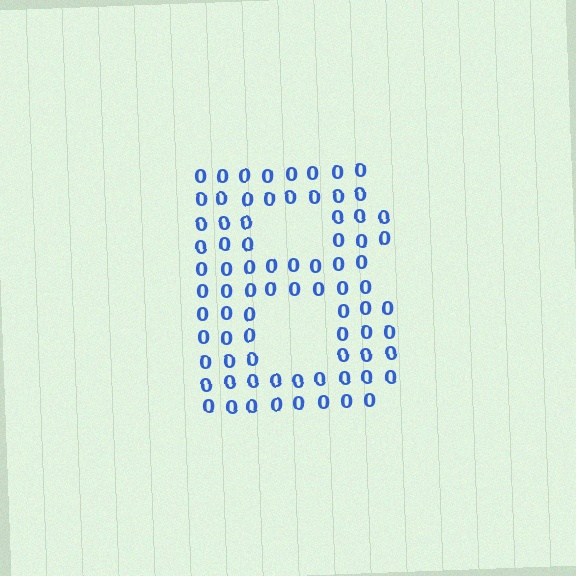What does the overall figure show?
The overall figure shows the letter B.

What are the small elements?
The small elements are digit 0's.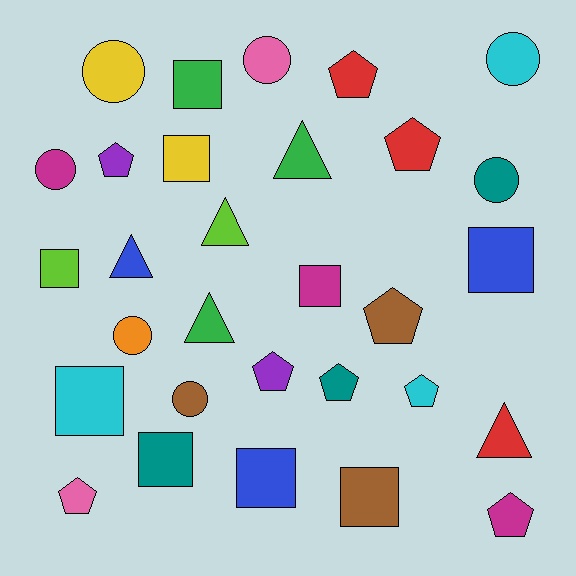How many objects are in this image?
There are 30 objects.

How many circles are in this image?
There are 7 circles.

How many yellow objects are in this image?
There are 2 yellow objects.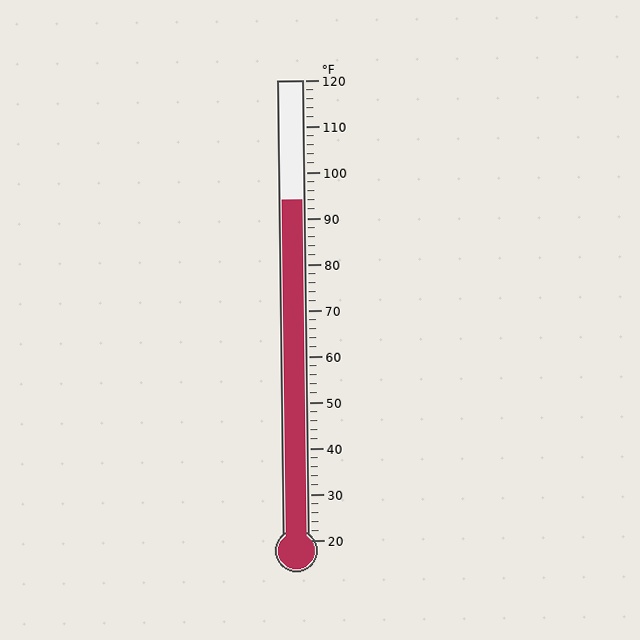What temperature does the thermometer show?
The thermometer shows approximately 94°F.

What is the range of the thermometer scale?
The thermometer scale ranges from 20°F to 120°F.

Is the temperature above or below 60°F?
The temperature is above 60°F.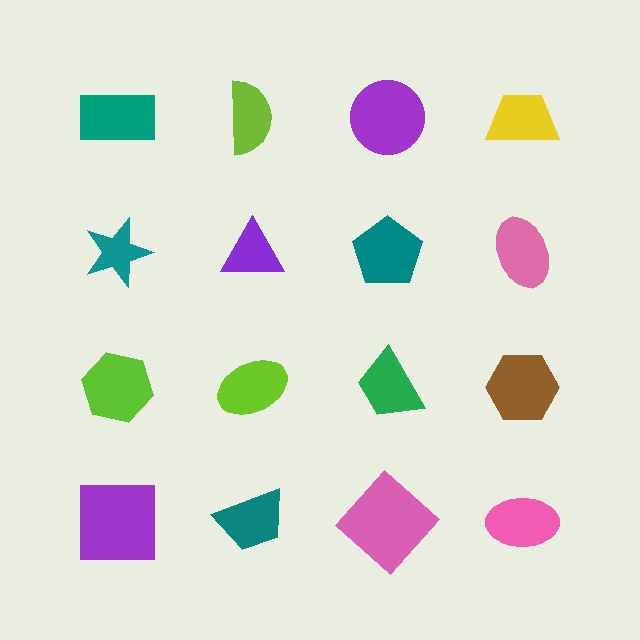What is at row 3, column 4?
A brown hexagon.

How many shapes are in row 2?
4 shapes.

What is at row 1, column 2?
A lime semicircle.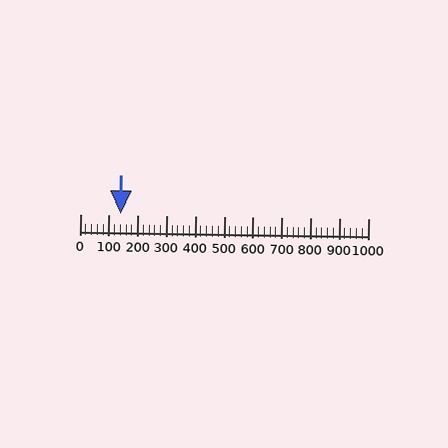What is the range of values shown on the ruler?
The ruler shows values from 0 to 1000.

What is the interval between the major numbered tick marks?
The major tick marks are spaced 100 units apart.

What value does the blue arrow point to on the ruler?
The blue arrow points to approximately 140.